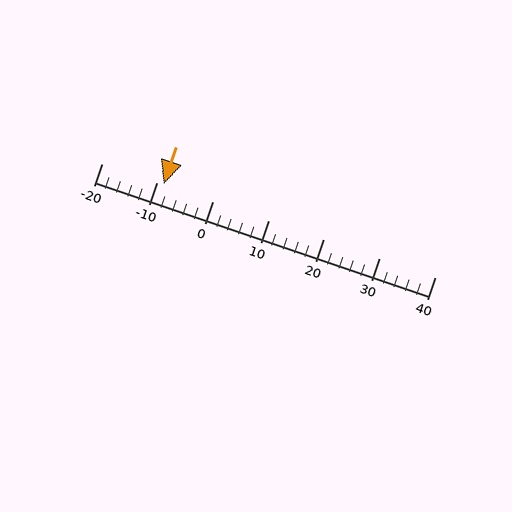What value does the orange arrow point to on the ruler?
The orange arrow points to approximately -9.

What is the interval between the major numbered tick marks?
The major tick marks are spaced 10 units apart.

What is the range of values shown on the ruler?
The ruler shows values from -20 to 40.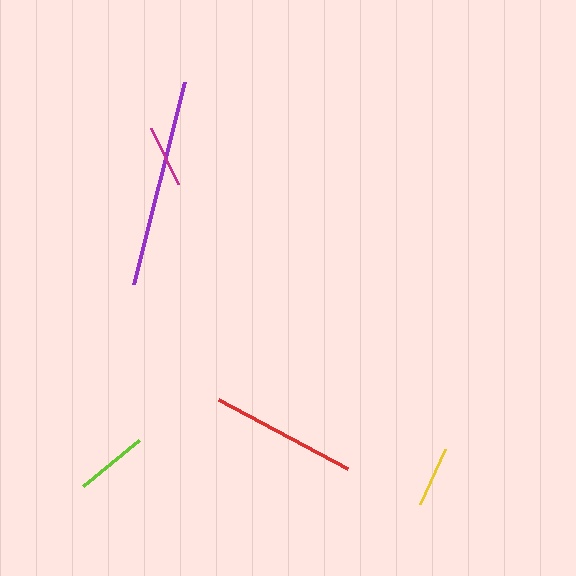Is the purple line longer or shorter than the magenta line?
The purple line is longer than the magenta line.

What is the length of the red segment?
The red segment is approximately 147 pixels long.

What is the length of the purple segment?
The purple segment is approximately 208 pixels long.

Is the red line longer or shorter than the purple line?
The purple line is longer than the red line.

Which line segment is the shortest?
The yellow line is the shortest at approximately 61 pixels.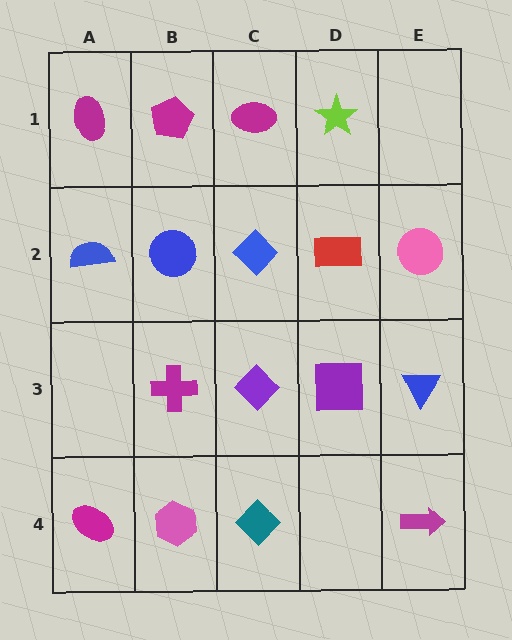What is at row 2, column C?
A blue diamond.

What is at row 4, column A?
A magenta ellipse.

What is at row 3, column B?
A magenta cross.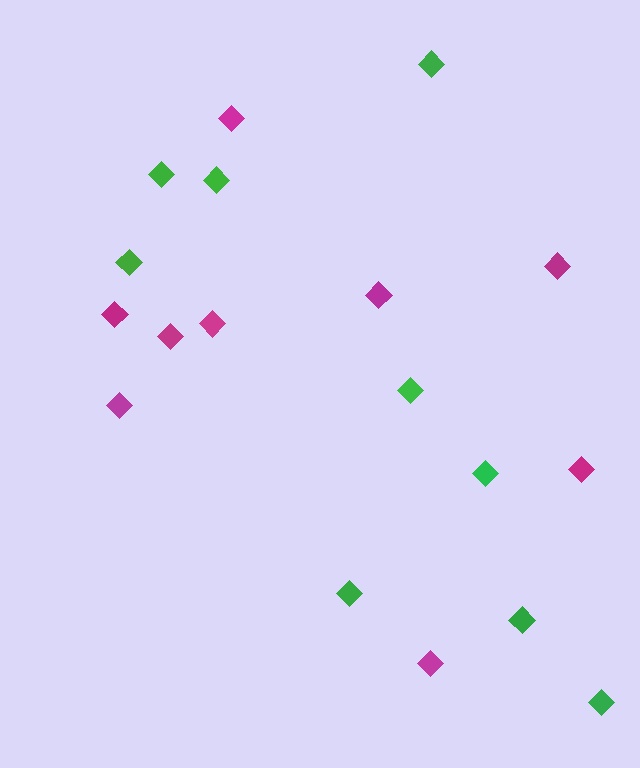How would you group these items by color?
There are 2 groups: one group of magenta diamonds (9) and one group of green diamonds (9).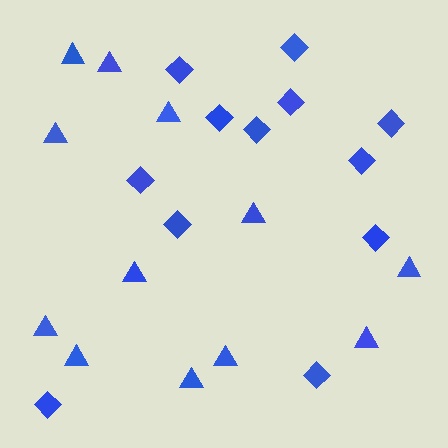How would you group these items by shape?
There are 2 groups: one group of triangles (12) and one group of diamonds (12).